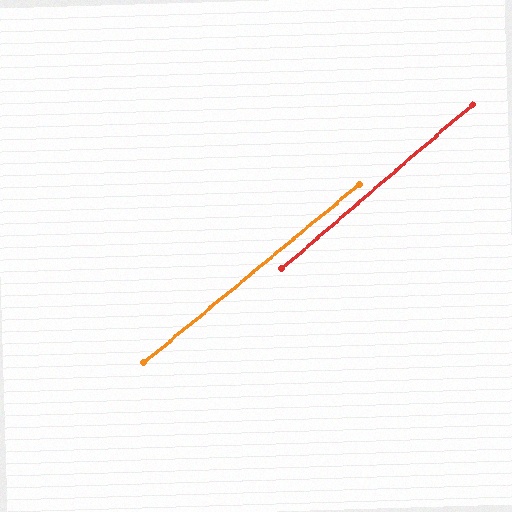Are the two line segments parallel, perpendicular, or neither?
Parallel — their directions differ by only 1.1°.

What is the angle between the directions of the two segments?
Approximately 1 degree.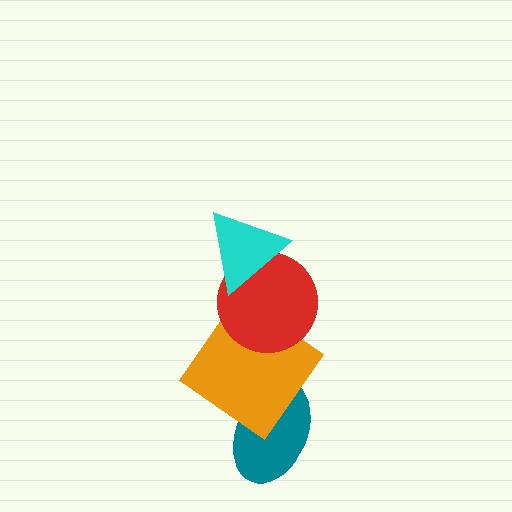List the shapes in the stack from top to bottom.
From top to bottom: the cyan triangle, the red circle, the orange diamond, the teal ellipse.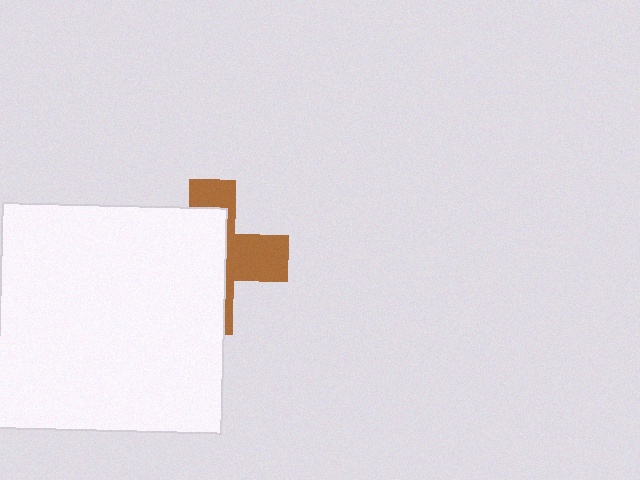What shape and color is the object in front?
The object in front is a white square.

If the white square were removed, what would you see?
You would see the complete brown cross.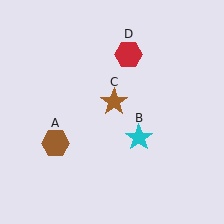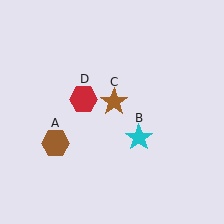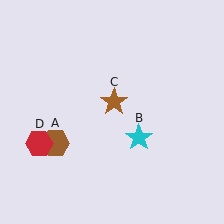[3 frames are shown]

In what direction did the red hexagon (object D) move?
The red hexagon (object D) moved down and to the left.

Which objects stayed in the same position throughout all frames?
Brown hexagon (object A) and cyan star (object B) and brown star (object C) remained stationary.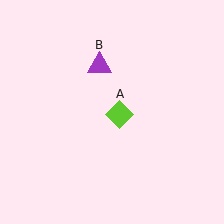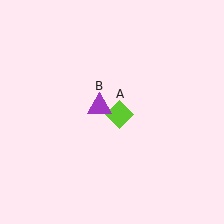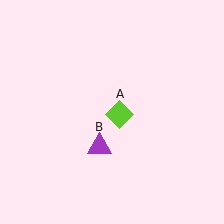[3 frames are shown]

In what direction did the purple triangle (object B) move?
The purple triangle (object B) moved down.